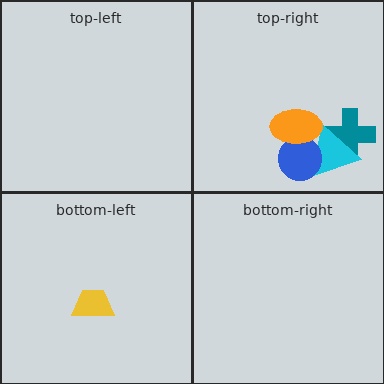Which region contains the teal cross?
The top-right region.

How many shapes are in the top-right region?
4.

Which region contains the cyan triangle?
The top-right region.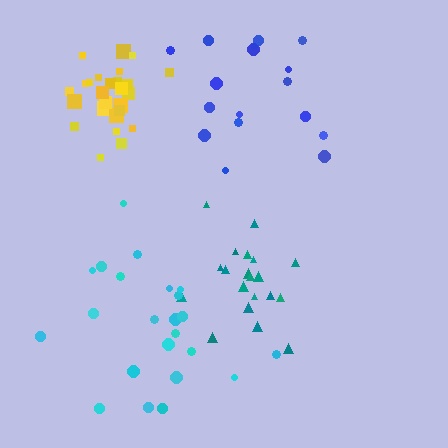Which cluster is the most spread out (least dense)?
Cyan.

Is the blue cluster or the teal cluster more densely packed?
Teal.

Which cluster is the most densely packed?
Yellow.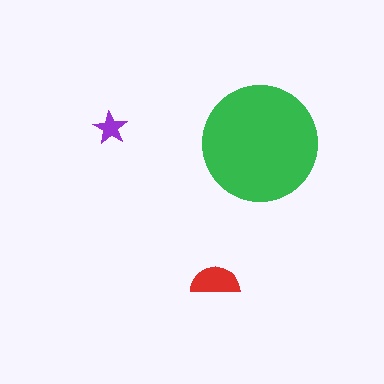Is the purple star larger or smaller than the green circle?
Smaller.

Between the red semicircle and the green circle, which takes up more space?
The green circle.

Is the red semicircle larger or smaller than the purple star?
Larger.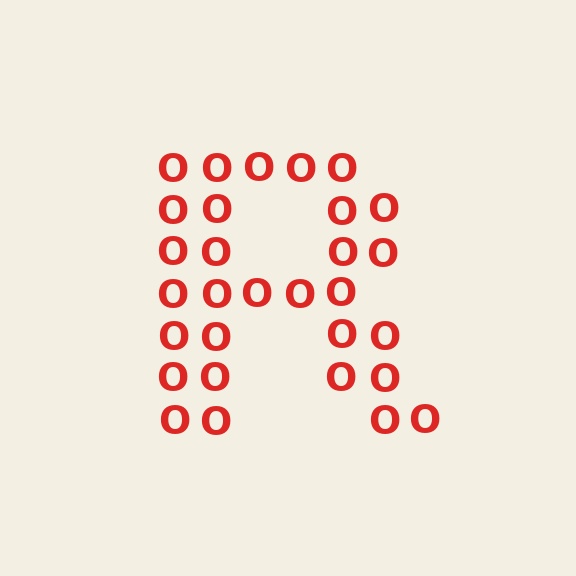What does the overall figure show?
The overall figure shows the letter R.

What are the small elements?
The small elements are letter O's.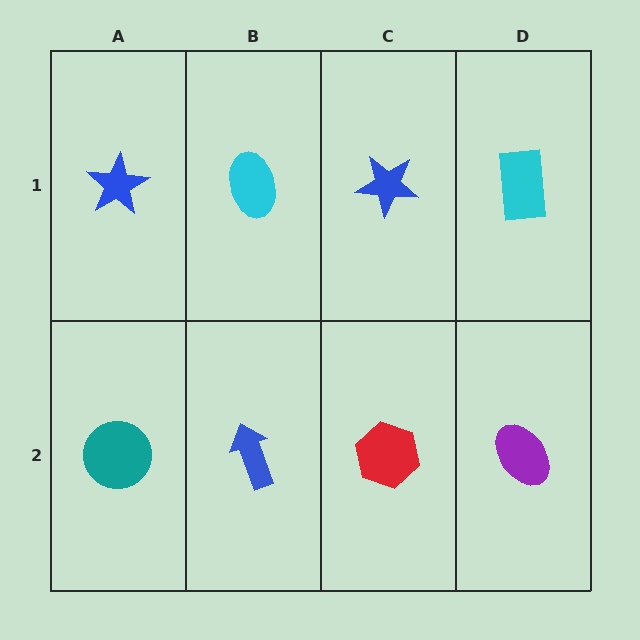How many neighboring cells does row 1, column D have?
2.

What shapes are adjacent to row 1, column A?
A teal circle (row 2, column A), a cyan ellipse (row 1, column B).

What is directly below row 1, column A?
A teal circle.